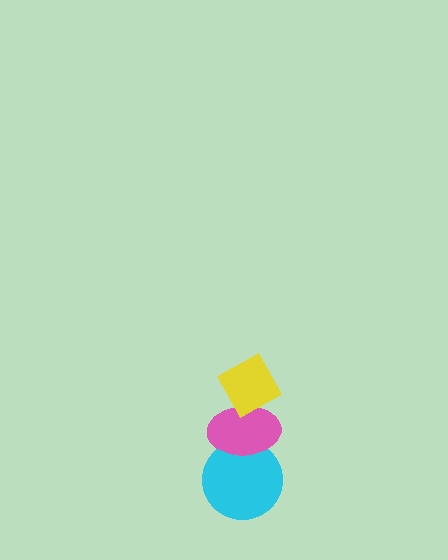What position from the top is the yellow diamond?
The yellow diamond is 1st from the top.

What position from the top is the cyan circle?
The cyan circle is 3rd from the top.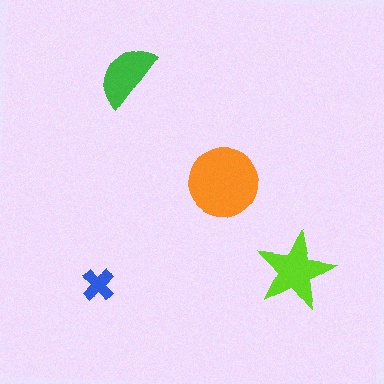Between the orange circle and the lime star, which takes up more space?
The orange circle.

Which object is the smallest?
The blue cross.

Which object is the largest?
The orange circle.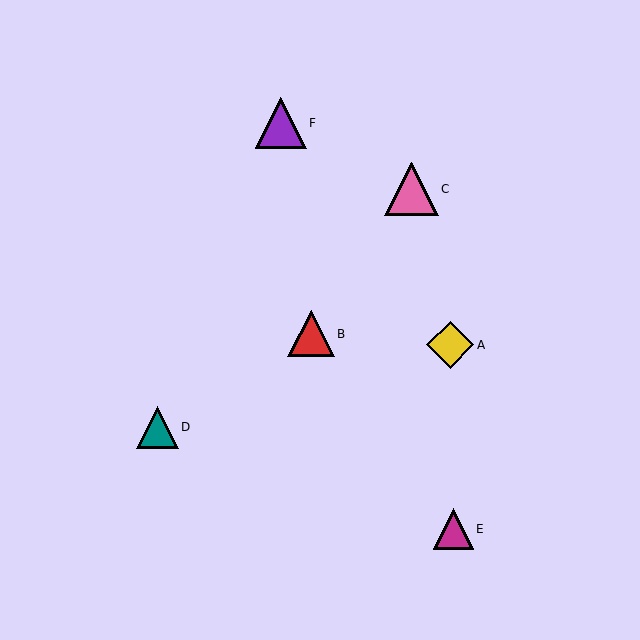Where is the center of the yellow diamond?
The center of the yellow diamond is at (450, 345).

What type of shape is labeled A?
Shape A is a yellow diamond.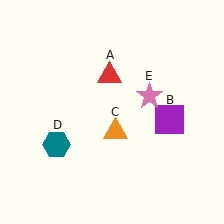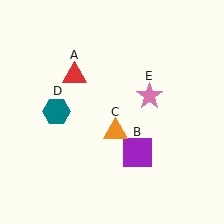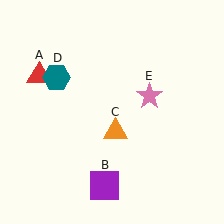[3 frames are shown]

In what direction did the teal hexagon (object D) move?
The teal hexagon (object D) moved up.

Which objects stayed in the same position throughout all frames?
Orange triangle (object C) and pink star (object E) remained stationary.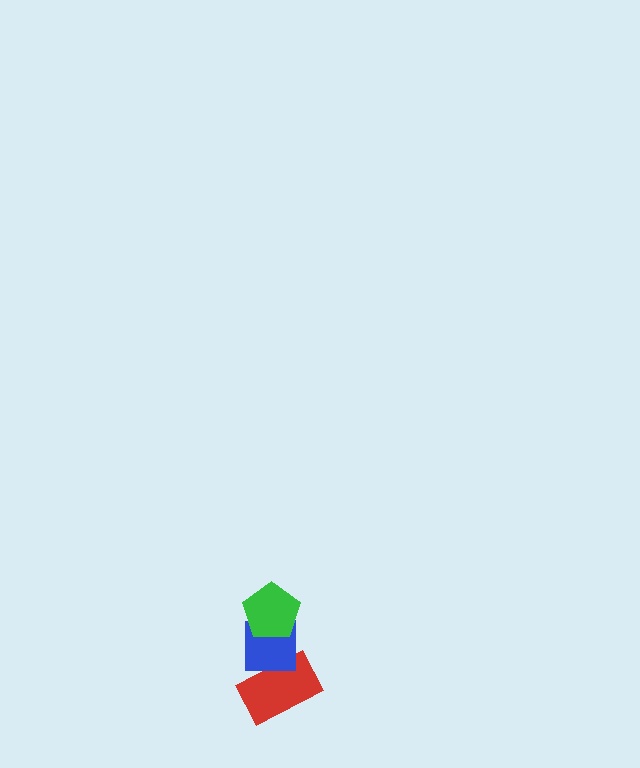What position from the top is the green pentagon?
The green pentagon is 1st from the top.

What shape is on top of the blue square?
The green pentagon is on top of the blue square.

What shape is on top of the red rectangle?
The blue square is on top of the red rectangle.